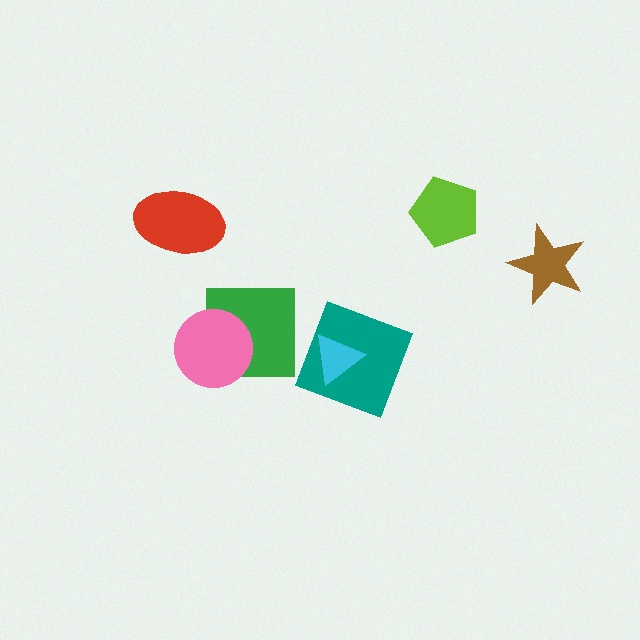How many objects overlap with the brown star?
0 objects overlap with the brown star.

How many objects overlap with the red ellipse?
0 objects overlap with the red ellipse.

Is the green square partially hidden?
Yes, it is partially covered by another shape.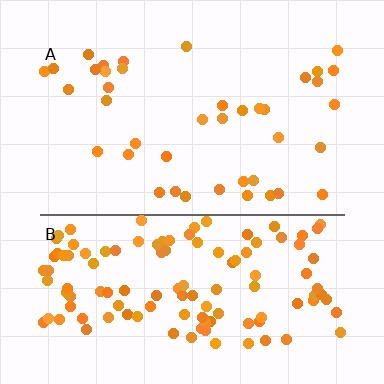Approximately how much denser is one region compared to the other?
Approximately 3.1× — region B over region A.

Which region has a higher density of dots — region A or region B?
B (the bottom).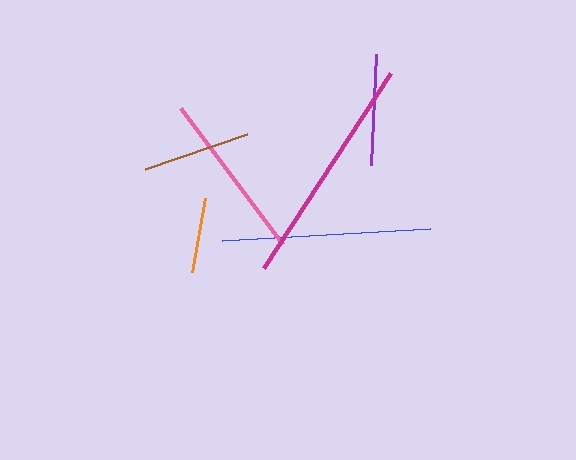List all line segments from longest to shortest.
From longest to shortest: magenta, blue, pink, purple, brown, orange.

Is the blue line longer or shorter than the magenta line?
The magenta line is longer than the blue line.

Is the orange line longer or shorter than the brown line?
The brown line is longer than the orange line.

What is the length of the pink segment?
The pink segment is approximately 170 pixels long.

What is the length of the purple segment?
The purple segment is approximately 111 pixels long.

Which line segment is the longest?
The magenta line is the longest at approximately 232 pixels.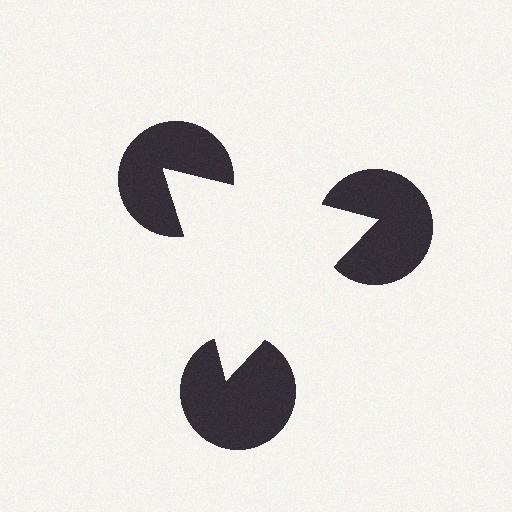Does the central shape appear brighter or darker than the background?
It typically appears slightly brighter than the background, even though no actual brightness change is drawn.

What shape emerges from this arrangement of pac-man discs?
An illusory triangle — its edges are inferred from the aligned wedge cuts in the pac-man discs, not physically drawn.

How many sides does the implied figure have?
3 sides.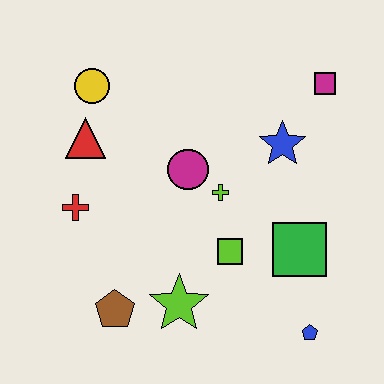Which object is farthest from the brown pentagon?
The magenta square is farthest from the brown pentagon.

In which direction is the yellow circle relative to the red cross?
The yellow circle is above the red cross.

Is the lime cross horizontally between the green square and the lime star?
Yes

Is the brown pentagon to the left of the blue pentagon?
Yes